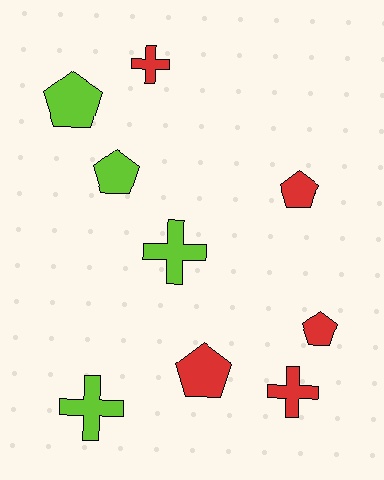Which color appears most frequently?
Red, with 5 objects.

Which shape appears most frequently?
Pentagon, with 5 objects.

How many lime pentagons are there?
There are 2 lime pentagons.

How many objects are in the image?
There are 9 objects.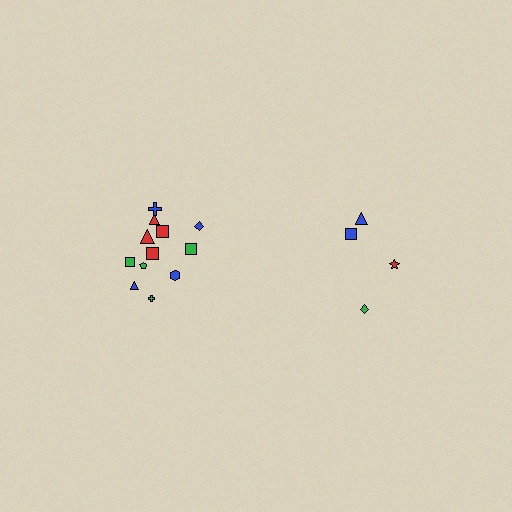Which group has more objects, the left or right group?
The left group.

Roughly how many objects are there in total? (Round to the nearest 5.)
Roughly 15 objects in total.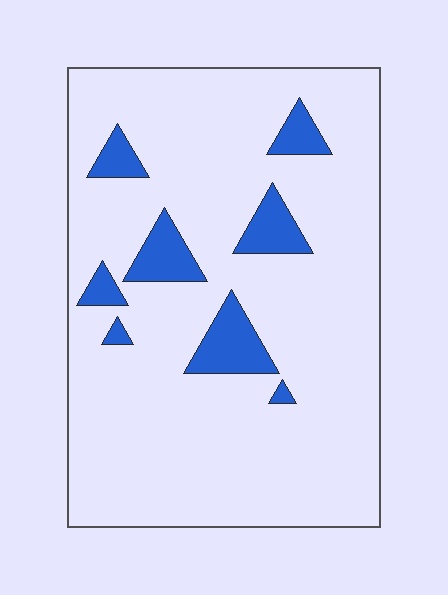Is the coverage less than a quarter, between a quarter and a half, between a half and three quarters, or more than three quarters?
Less than a quarter.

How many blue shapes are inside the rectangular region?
8.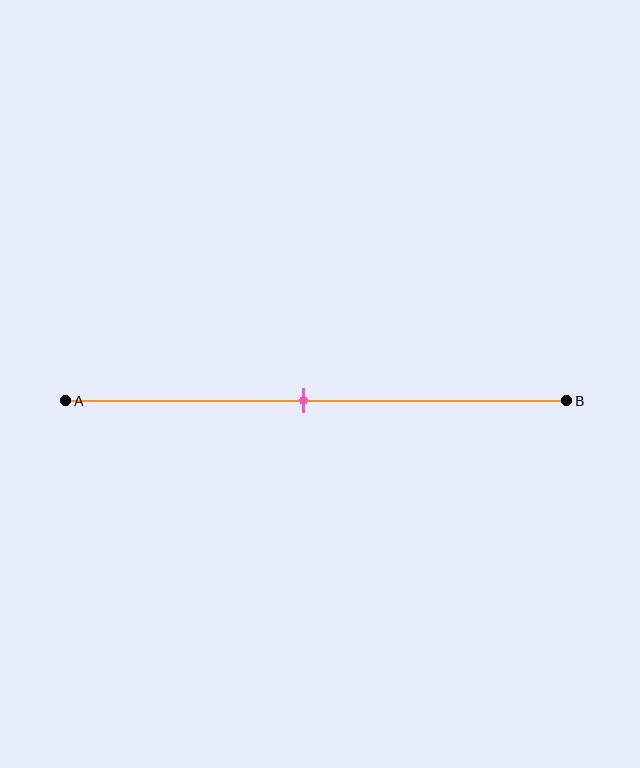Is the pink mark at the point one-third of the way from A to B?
No, the mark is at about 45% from A, not at the 33% one-third point.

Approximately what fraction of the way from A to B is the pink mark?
The pink mark is approximately 45% of the way from A to B.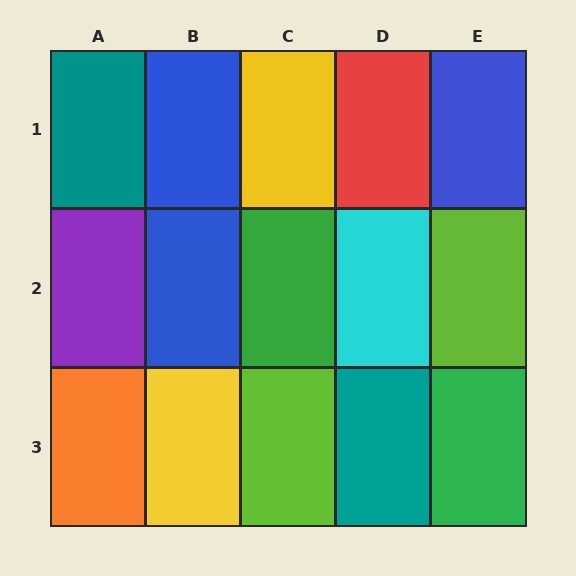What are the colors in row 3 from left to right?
Orange, yellow, lime, teal, green.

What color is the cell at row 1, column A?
Teal.